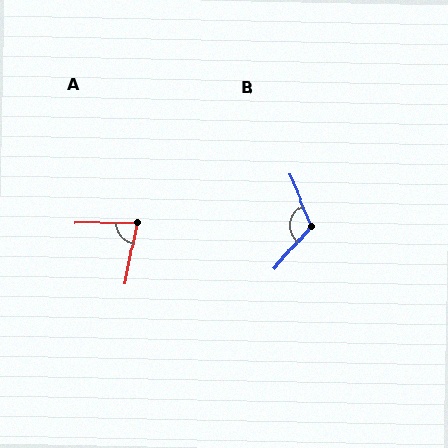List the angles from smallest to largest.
A (78°), B (116°).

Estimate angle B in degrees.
Approximately 116 degrees.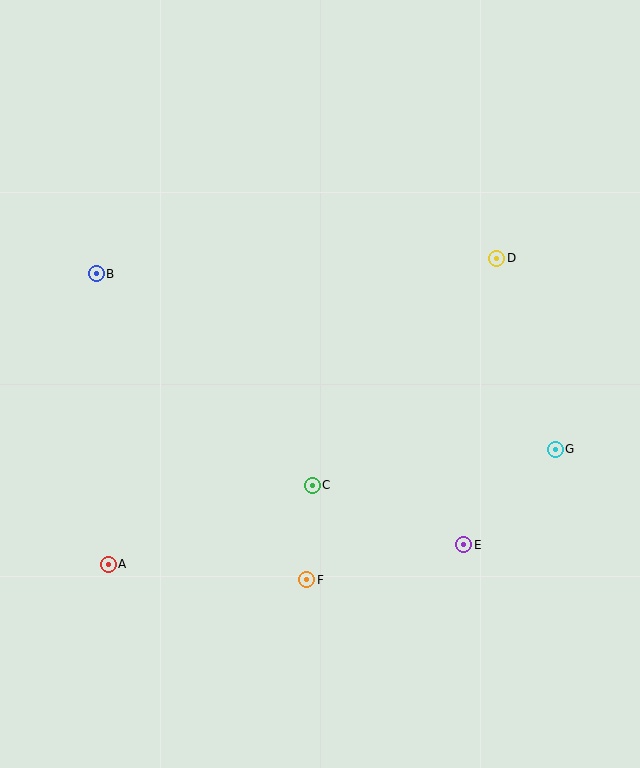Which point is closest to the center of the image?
Point C at (312, 485) is closest to the center.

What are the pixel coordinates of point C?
Point C is at (312, 485).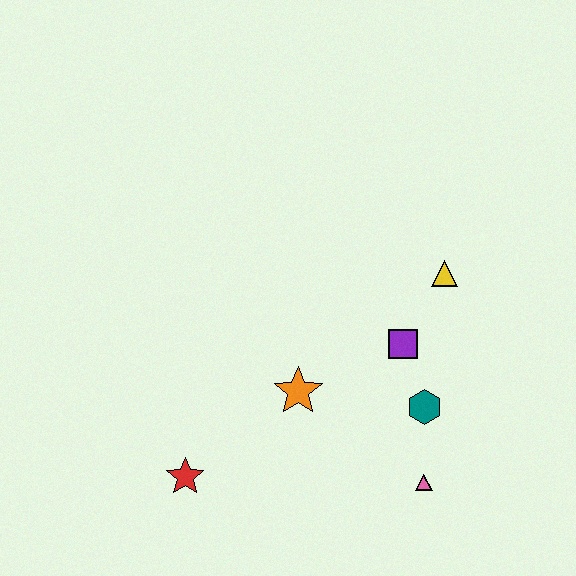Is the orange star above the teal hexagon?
Yes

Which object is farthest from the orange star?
The yellow triangle is farthest from the orange star.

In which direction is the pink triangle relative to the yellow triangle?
The pink triangle is below the yellow triangle.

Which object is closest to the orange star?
The purple square is closest to the orange star.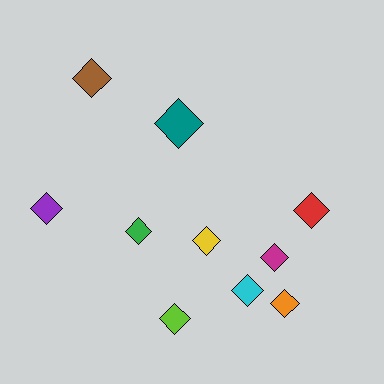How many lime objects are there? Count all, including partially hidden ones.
There is 1 lime object.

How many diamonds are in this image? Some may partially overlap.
There are 10 diamonds.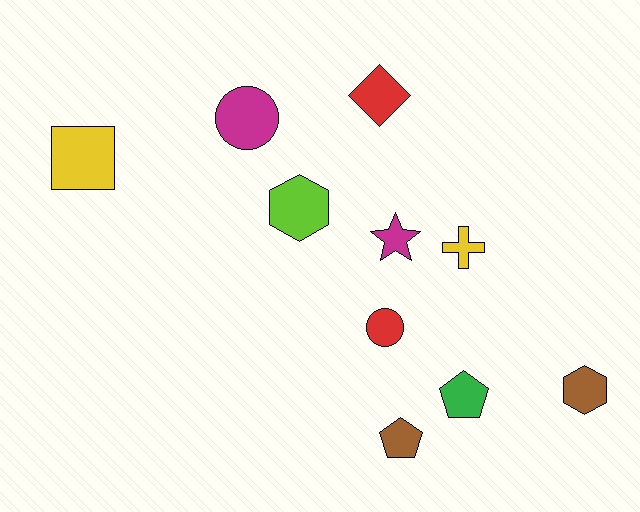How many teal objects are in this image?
There are no teal objects.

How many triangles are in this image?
There are no triangles.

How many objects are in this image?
There are 10 objects.